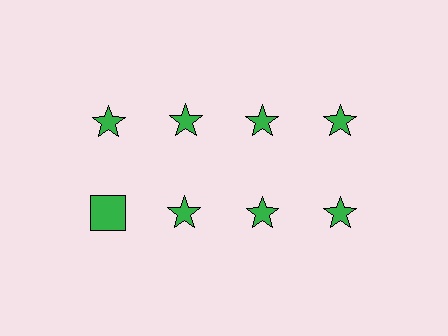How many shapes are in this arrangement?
There are 8 shapes arranged in a grid pattern.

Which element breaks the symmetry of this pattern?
The green square in the second row, leftmost column breaks the symmetry. All other shapes are green stars.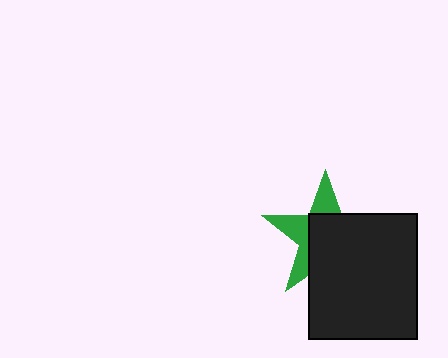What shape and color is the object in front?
The object in front is a black rectangle.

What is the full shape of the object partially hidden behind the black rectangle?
The partially hidden object is a green star.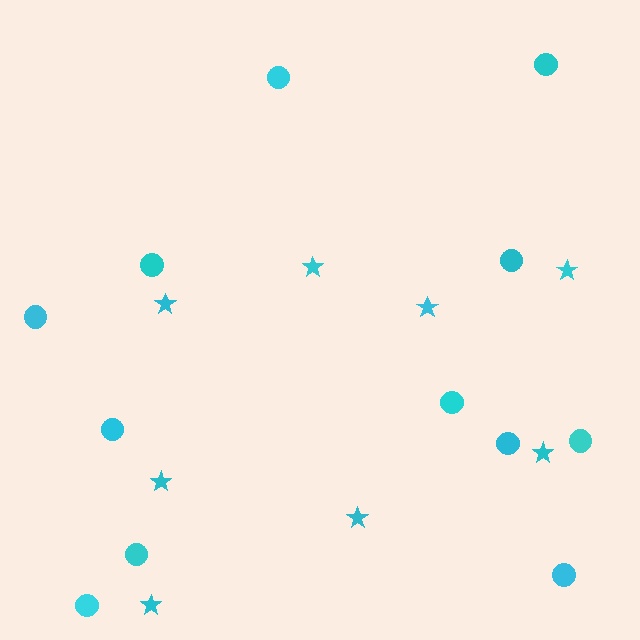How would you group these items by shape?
There are 2 groups: one group of circles (12) and one group of stars (8).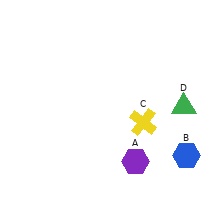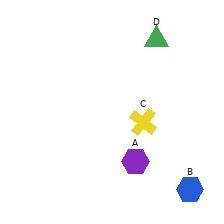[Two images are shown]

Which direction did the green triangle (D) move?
The green triangle (D) moved up.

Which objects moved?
The objects that moved are: the blue hexagon (B), the green triangle (D).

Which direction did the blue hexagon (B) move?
The blue hexagon (B) moved down.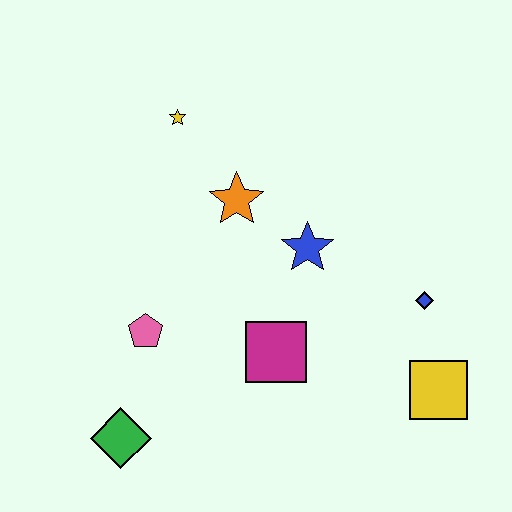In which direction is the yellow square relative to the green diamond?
The yellow square is to the right of the green diamond.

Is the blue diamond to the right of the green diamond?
Yes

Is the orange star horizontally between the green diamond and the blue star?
Yes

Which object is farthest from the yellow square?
The yellow star is farthest from the yellow square.